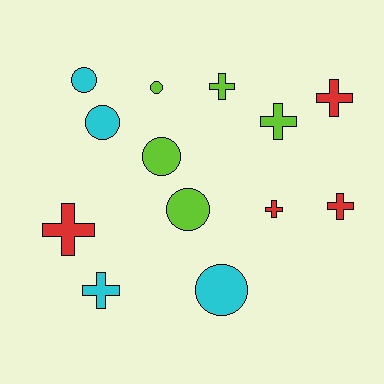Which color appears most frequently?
Lime, with 5 objects.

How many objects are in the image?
There are 13 objects.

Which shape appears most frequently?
Cross, with 7 objects.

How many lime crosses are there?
There are 2 lime crosses.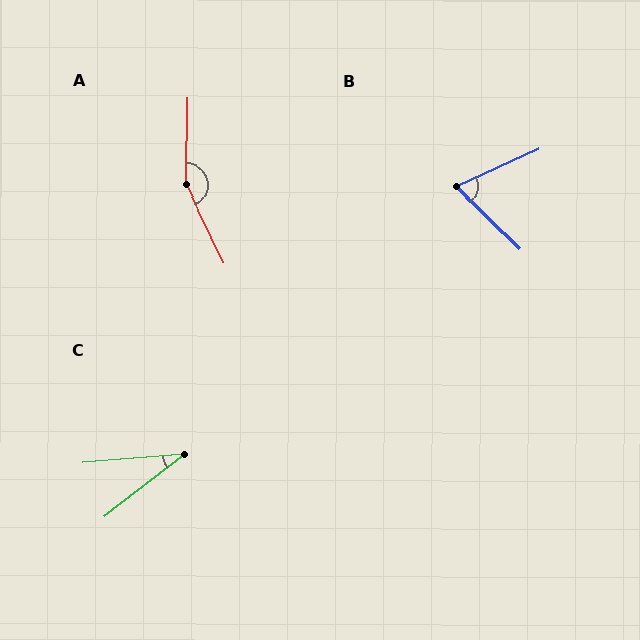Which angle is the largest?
A, at approximately 153 degrees.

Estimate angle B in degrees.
Approximately 68 degrees.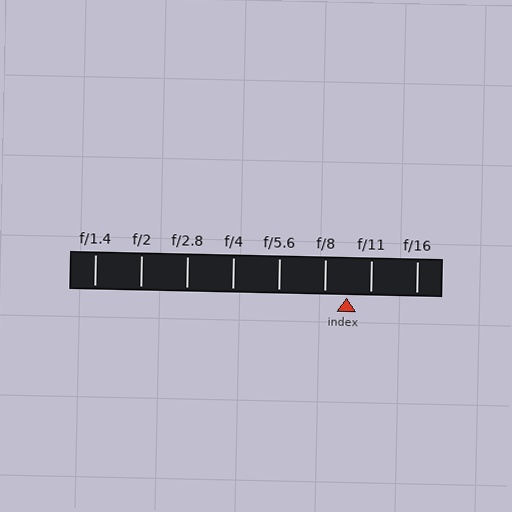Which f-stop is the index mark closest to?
The index mark is closest to f/8.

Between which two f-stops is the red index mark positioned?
The index mark is between f/8 and f/11.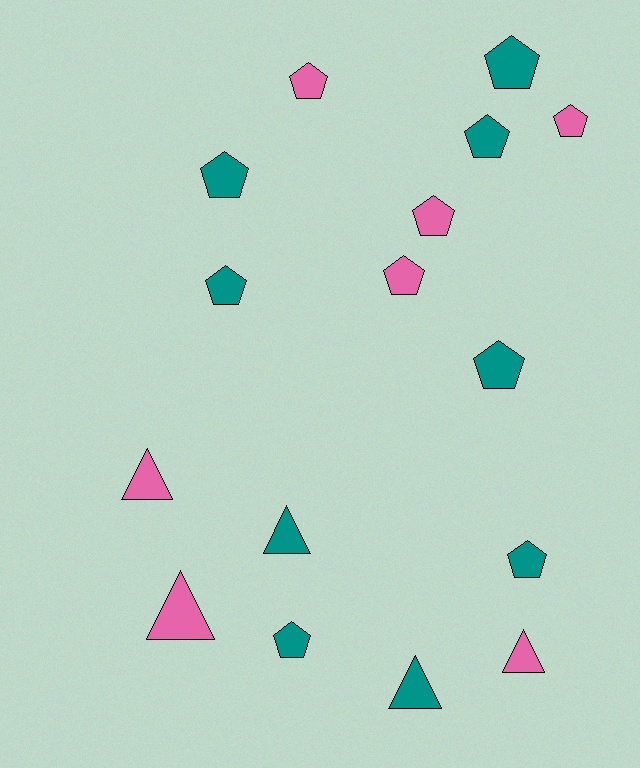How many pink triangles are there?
There are 3 pink triangles.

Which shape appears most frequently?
Pentagon, with 11 objects.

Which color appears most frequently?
Teal, with 9 objects.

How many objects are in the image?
There are 16 objects.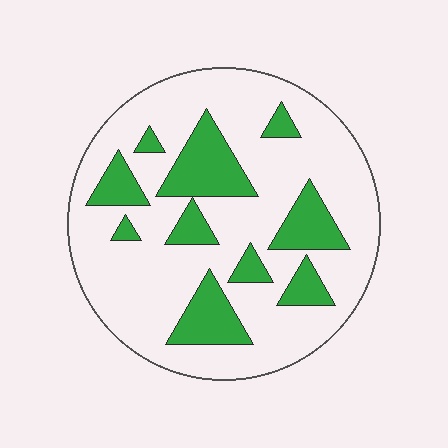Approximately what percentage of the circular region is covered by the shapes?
Approximately 25%.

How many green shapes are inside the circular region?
10.